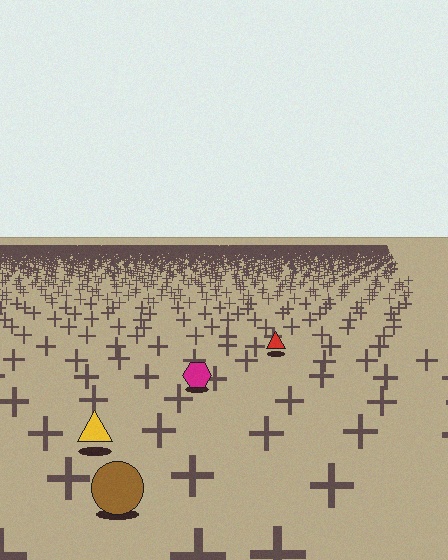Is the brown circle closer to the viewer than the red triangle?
Yes. The brown circle is closer — you can tell from the texture gradient: the ground texture is coarser near it.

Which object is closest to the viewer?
The brown circle is closest. The texture marks near it are larger and more spread out.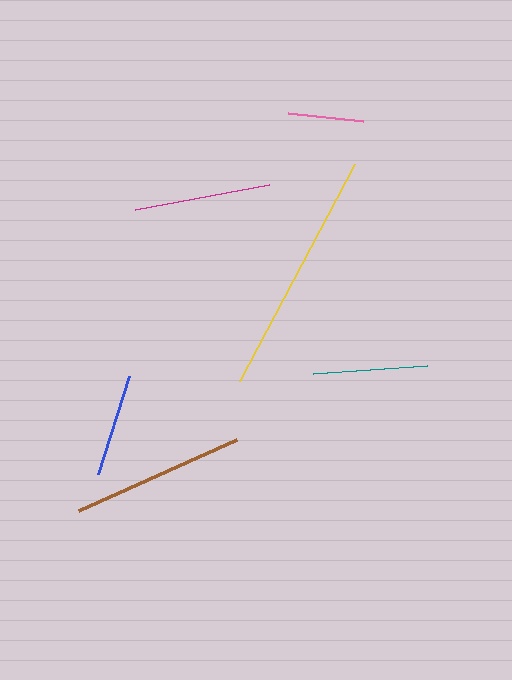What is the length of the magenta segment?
The magenta segment is approximately 137 pixels long.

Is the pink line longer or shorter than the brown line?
The brown line is longer than the pink line.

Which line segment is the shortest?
The pink line is the shortest at approximately 76 pixels.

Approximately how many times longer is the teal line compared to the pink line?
The teal line is approximately 1.5 times the length of the pink line.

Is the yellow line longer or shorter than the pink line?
The yellow line is longer than the pink line.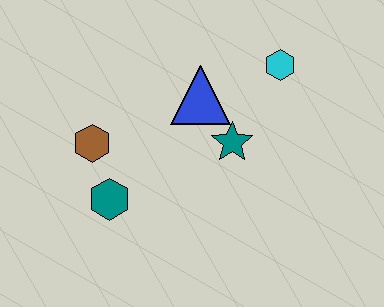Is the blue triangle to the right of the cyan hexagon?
No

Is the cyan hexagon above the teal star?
Yes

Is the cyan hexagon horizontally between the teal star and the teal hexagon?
No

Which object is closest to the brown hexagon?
The teal hexagon is closest to the brown hexagon.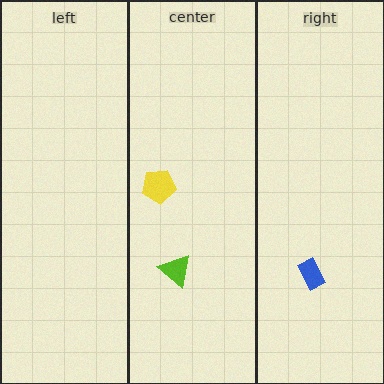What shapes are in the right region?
The blue rectangle.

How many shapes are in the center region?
2.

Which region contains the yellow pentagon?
The center region.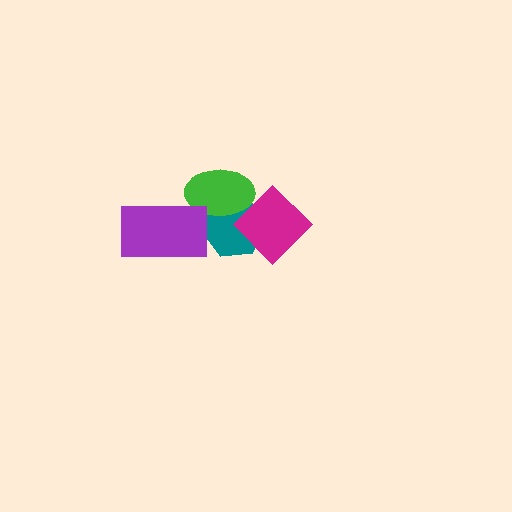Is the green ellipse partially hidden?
Yes, it is partially covered by another shape.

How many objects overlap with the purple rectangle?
1 object overlaps with the purple rectangle.